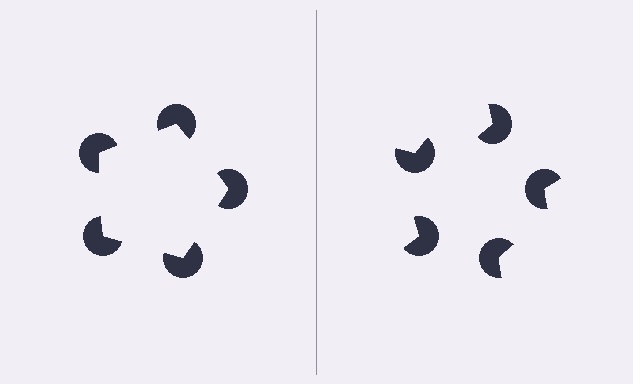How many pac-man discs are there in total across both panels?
10 — 5 on each side.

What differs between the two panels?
The pac-man discs are positioned identically on both sides; only the wedge orientations differ. On the left they align to a pentagon; on the right they are misaligned.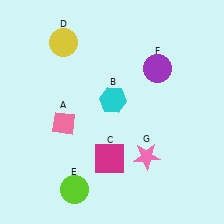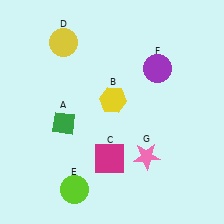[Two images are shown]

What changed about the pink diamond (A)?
In Image 1, A is pink. In Image 2, it changed to green.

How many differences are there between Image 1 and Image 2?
There are 2 differences between the two images.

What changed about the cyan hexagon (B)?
In Image 1, B is cyan. In Image 2, it changed to yellow.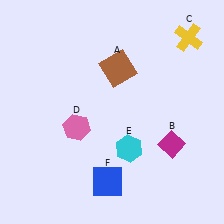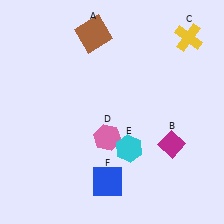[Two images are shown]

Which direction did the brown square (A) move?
The brown square (A) moved up.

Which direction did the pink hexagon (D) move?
The pink hexagon (D) moved right.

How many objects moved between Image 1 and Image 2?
2 objects moved between the two images.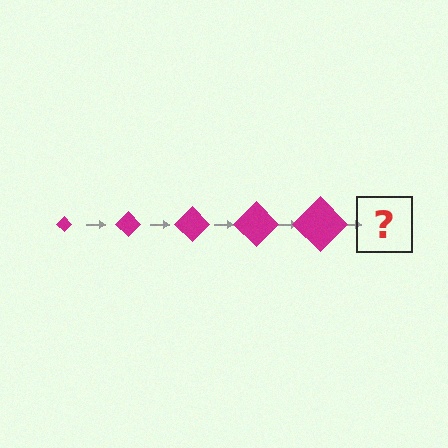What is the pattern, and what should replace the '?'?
The pattern is that the diamond gets progressively larger each step. The '?' should be a magenta diamond, larger than the previous one.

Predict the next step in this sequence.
The next step is a magenta diamond, larger than the previous one.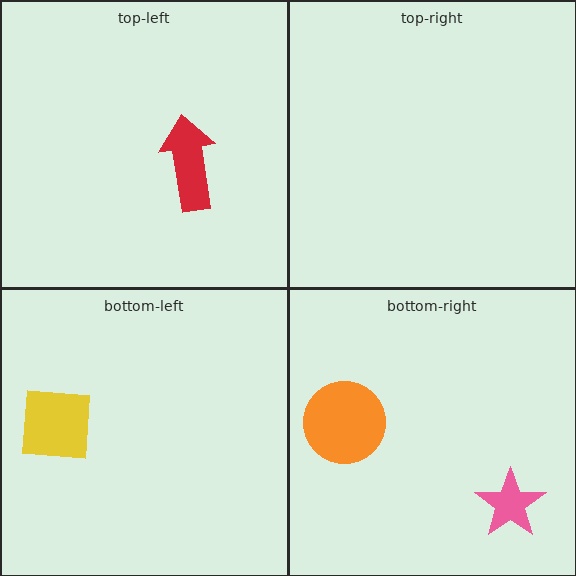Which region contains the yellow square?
The bottom-left region.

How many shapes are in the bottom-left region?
1.